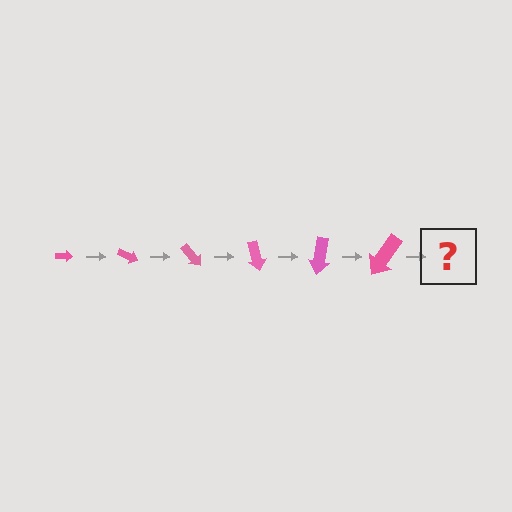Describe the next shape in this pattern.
It should be an arrow, larger than the previous one and rotated 150 degrees from the start.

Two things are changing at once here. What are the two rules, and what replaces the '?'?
The two rules are that the arrow grows larger each step and it rotates 25 degrees each step. The '?' should be an arrow, larger than the previous one and rotated 150 degrees from the start.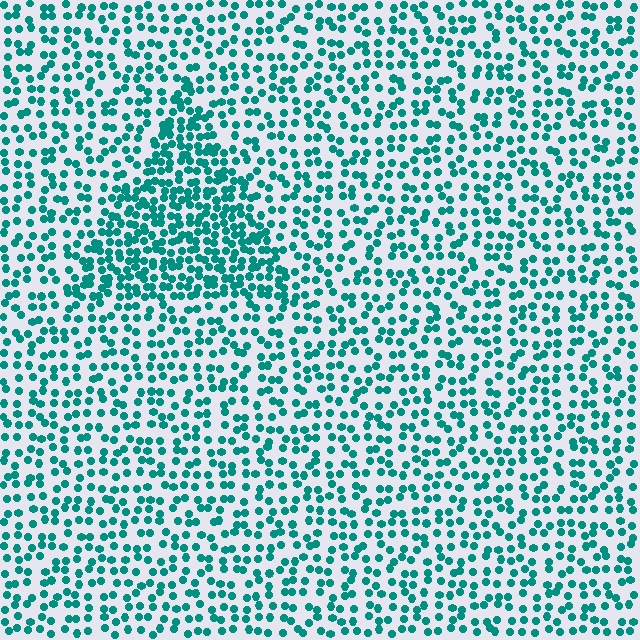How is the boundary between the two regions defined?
The boundary is defined by a change in element density (approximately 1.9x ratio). All elements are the same color, size, and shape.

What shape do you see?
I see a triangle.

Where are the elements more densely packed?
The elements are more densely packed inside the triangle boundary.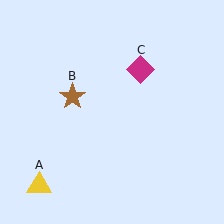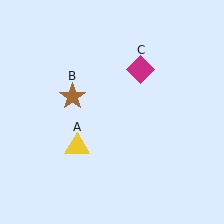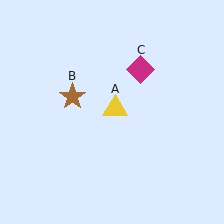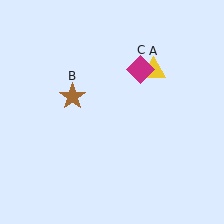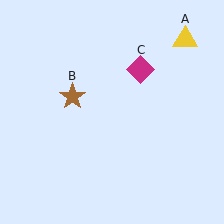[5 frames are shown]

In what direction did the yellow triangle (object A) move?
The yellow triangle (object A) moved up and to the right.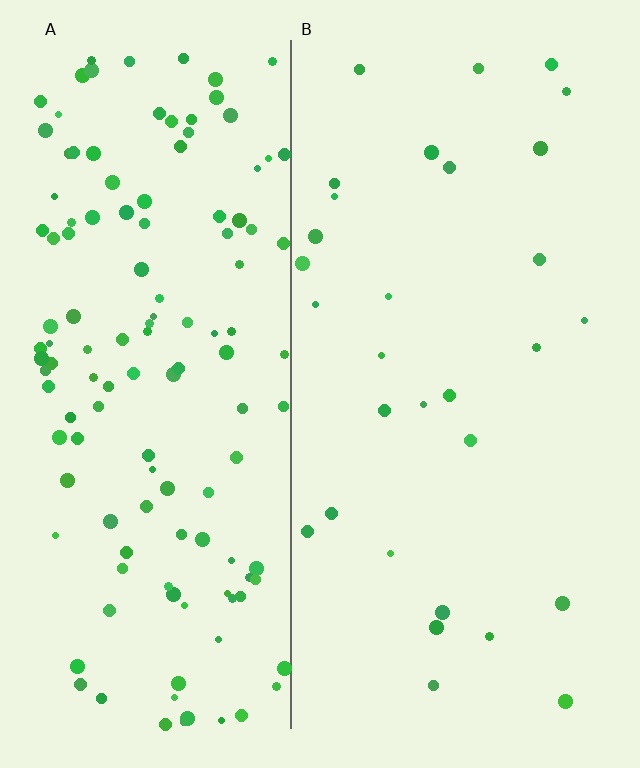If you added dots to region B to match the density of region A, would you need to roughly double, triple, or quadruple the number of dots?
Approximately quadruple.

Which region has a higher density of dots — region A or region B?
A (the left).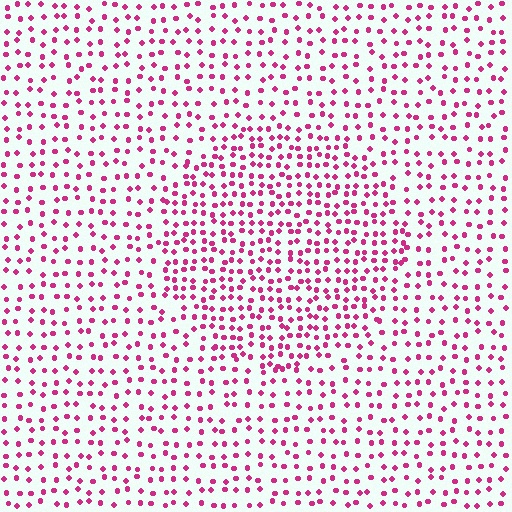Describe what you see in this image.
The image contains small magenta elements arranged at two different densities. A circle-shaped region is visible where the elements are more densely packed than the surrounding area.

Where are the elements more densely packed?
The elements are more densely packed inside the circle boundary.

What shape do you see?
I see a circle.